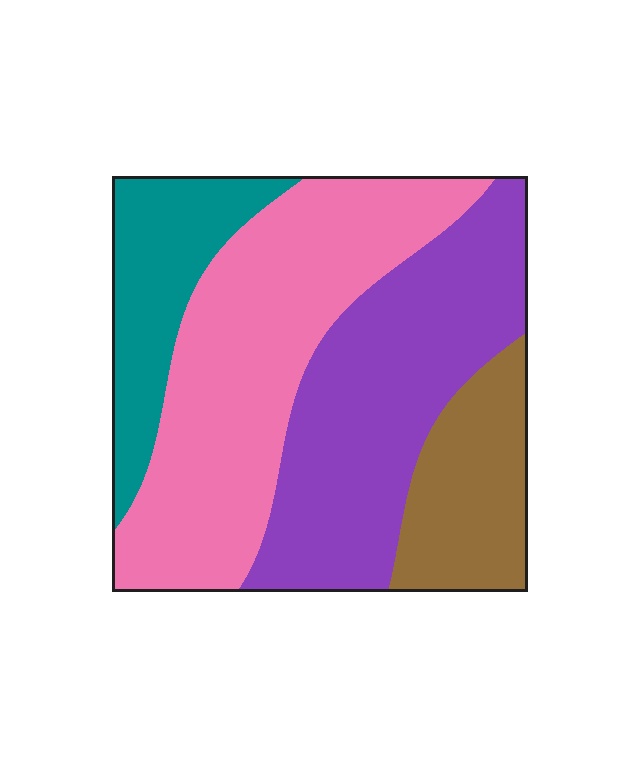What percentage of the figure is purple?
Purple covers roughly 35% of the figure.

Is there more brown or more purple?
Purple.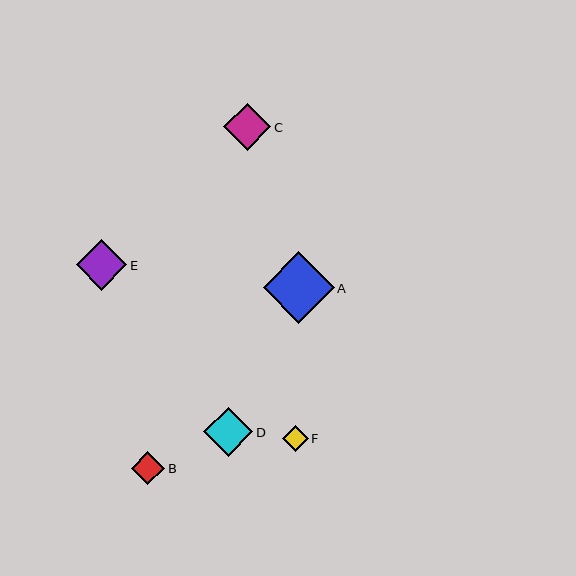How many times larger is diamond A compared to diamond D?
Diamond A is approximately 1.4 times the size of diamond D.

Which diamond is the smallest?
Diamond F is the smallest with a size of approximately 26 pixels.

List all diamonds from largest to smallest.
From largest to smallest: A, E, D, C, B, F.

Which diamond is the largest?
Diamond A is the largest with a size of approximately 71 pixels.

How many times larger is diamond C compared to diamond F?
Diamond C is approximately 1.8 times the size of diamond F.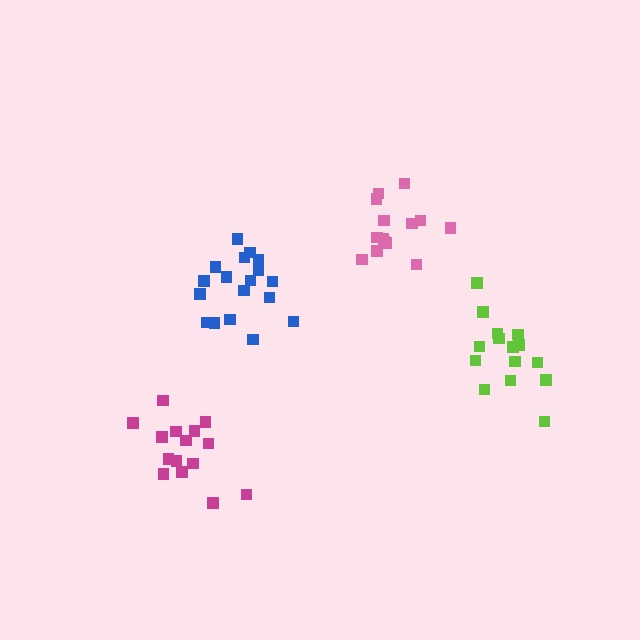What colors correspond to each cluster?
The clusters are colored: pink, lime, blue, magenta.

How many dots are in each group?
Group 1: 14 dots, Group 2: 15 dots, Group 3: 18 dots, Group 4: 15 dots (62 total).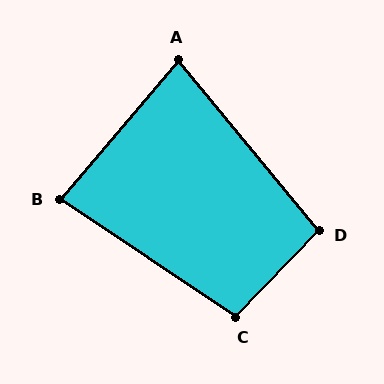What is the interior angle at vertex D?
Approximately 97 degrees (obtuse).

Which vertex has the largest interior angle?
C, at approximately 100 degrees.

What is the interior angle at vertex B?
Approximately 83 degrees (acute).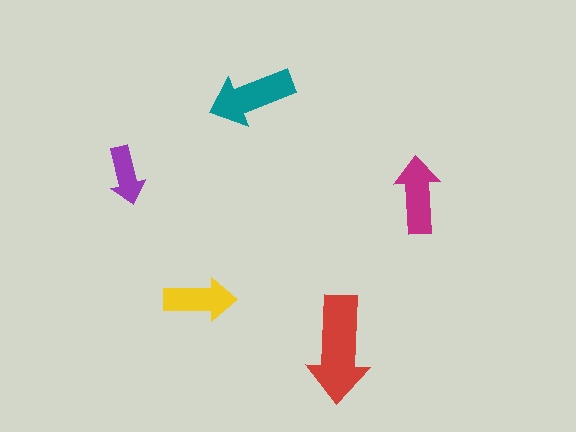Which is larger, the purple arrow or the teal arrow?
The teal one.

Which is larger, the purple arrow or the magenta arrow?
The magenta one.